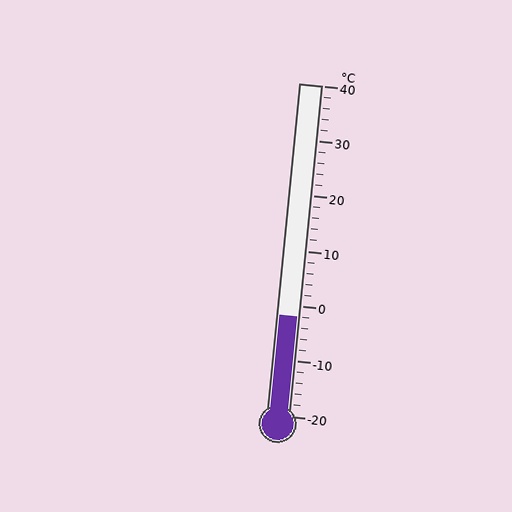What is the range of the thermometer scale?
The thermometer scale ranges from -20°C to 40°C.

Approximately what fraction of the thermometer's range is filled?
The thermometer is filled to approximately 30% of its range.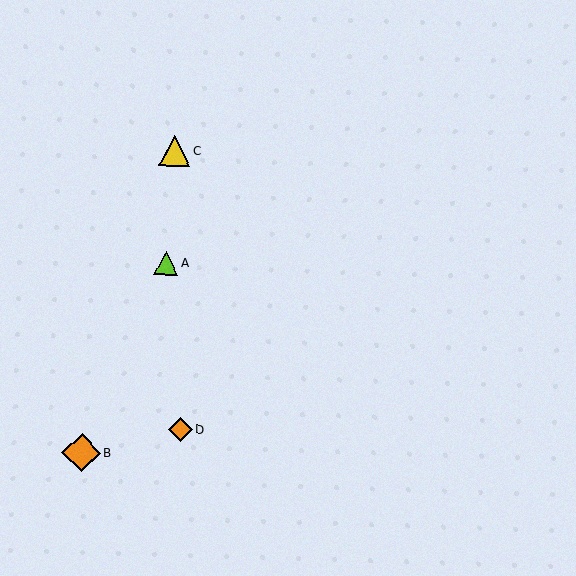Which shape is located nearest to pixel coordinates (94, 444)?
The orange diamond (labeled B) at (81, 452) is nearest to that location.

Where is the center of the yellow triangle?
The center of the yellow triangle is at (175, 151).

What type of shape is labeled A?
Shape A is a lime triangle.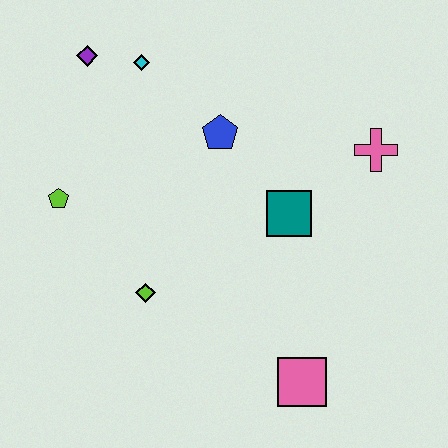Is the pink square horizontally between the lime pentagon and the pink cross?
Yes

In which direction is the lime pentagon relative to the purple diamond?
The lime pentagon is below the purple diamond.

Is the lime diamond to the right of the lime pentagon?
Yes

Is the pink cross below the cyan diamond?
Yes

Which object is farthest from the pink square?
The purple diamond is farthest from the pink square.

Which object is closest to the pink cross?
The teal square is closest to the pink cross.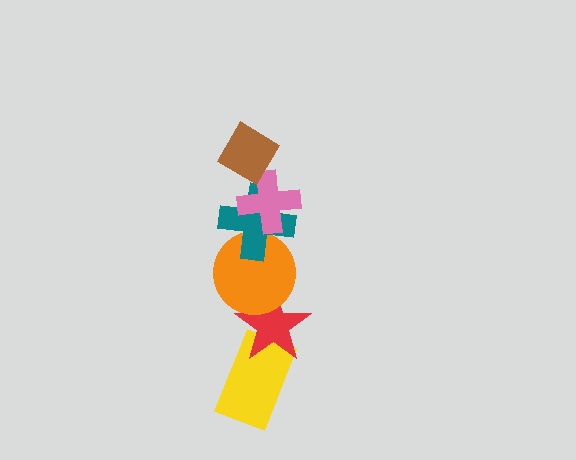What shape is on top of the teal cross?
The pink cross is on top of the teal cross.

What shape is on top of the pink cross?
The brown diamond is on top of the pink cross.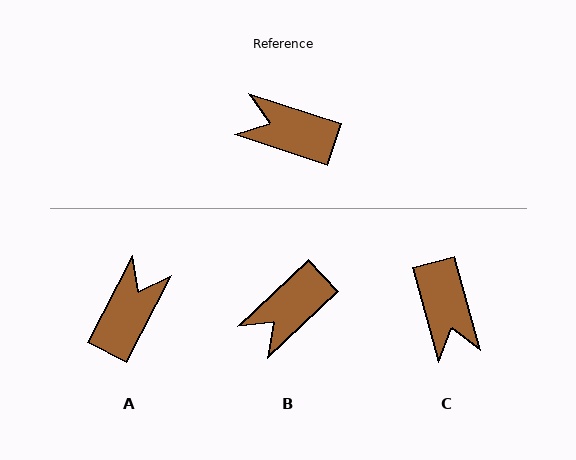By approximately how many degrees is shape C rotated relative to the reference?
Approximately 124 degrees counter-clockwise.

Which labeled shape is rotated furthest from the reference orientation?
C, about 124 degrees away.